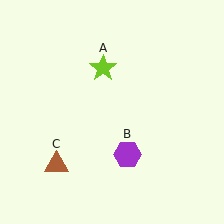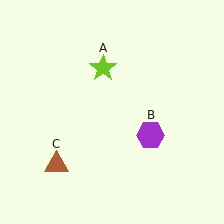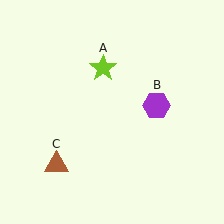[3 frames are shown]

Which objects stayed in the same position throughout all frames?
Lime star (object A) and brown triangle (object C) remained stationary.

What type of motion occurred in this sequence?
The purple hexagon (object B) rotated counterclockwise around the center of the scene.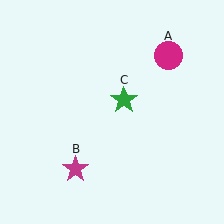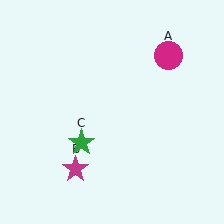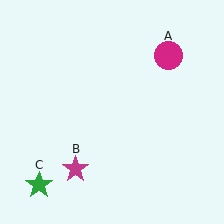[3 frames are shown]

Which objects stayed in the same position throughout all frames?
Magenta circle (object A) and magenta star (object B) remained stationary.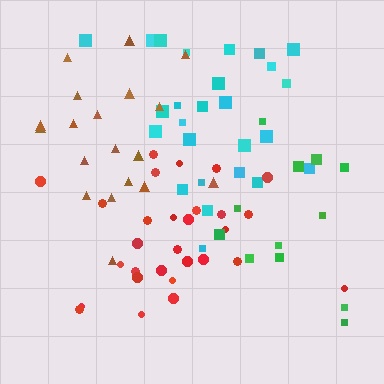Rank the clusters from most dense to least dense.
red, cyan, brown, green.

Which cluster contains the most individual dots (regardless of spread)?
Red (29).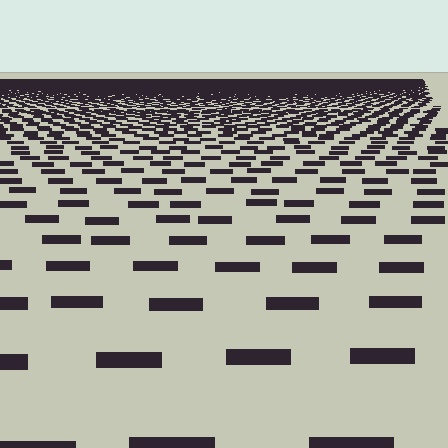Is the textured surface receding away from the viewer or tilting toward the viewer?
The surface is receding away from the viewer. Texture elements get smaller and denser toward the top.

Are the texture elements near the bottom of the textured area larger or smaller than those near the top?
Larger. Near the bottom, elements are closer to the viewer and appear at a bigger on-screen size.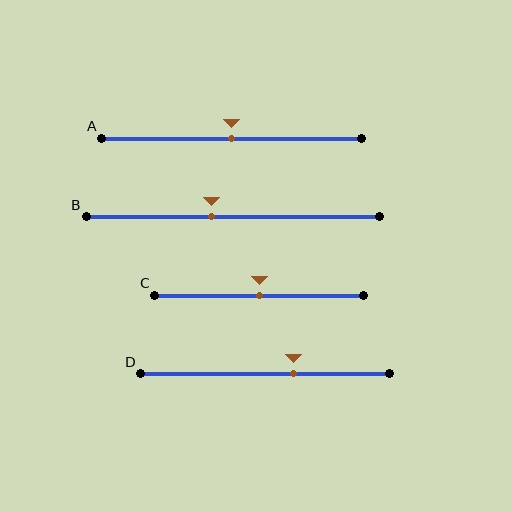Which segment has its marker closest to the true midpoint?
Segment A has its marker closest to the true midpoint.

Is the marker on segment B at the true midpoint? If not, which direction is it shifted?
No, the marker on segment B is shifted to the left by about 7% of the segment length.